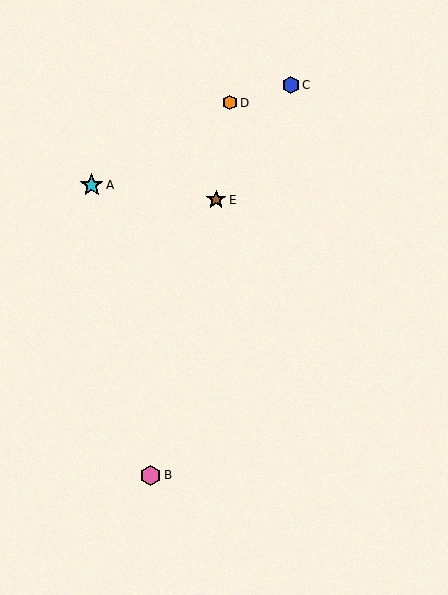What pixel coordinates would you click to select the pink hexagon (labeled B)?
Click at (151, 475) to select the pink hexagon B.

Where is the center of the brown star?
The center of the brown star is at (216, 200).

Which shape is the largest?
The cyan star (labeled A) is the largest.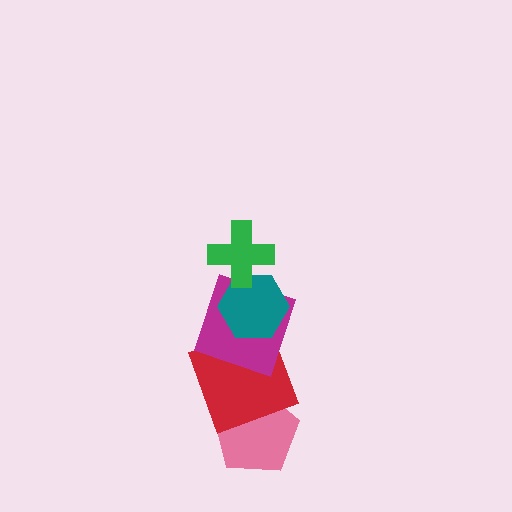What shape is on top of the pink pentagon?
The red square is on top of the pink pentagon.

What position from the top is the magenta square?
The magenta square is 3rd from the top.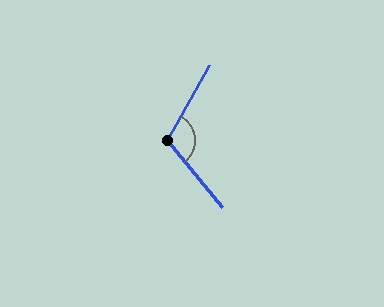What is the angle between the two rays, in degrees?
Approximately 112 degrees.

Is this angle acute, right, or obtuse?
It is obtuse.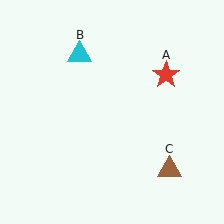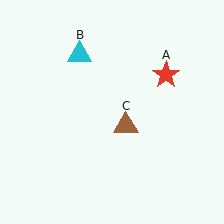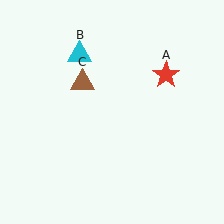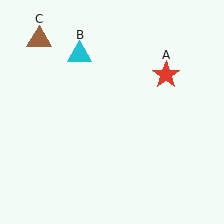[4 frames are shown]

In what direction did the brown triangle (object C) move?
The brown triangle (object C) moved up and to the left.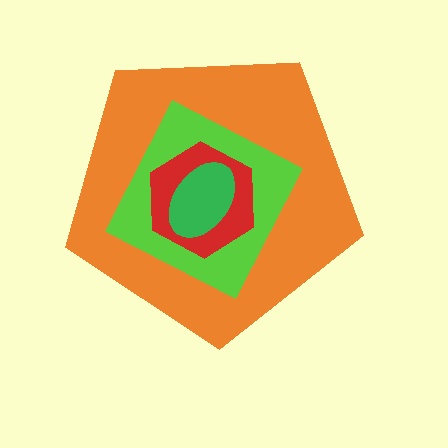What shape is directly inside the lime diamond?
The red hexagon.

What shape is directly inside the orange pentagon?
The lime diamond.